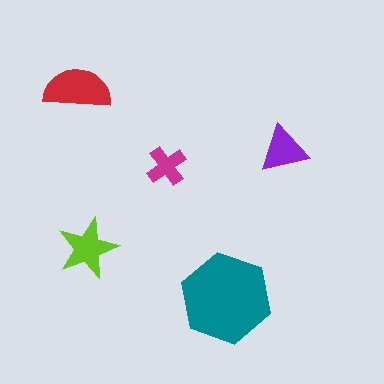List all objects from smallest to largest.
The magenta cross, the purple triangle, the lime star, the red semicircle, the teal hexagon.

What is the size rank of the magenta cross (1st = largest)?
5th.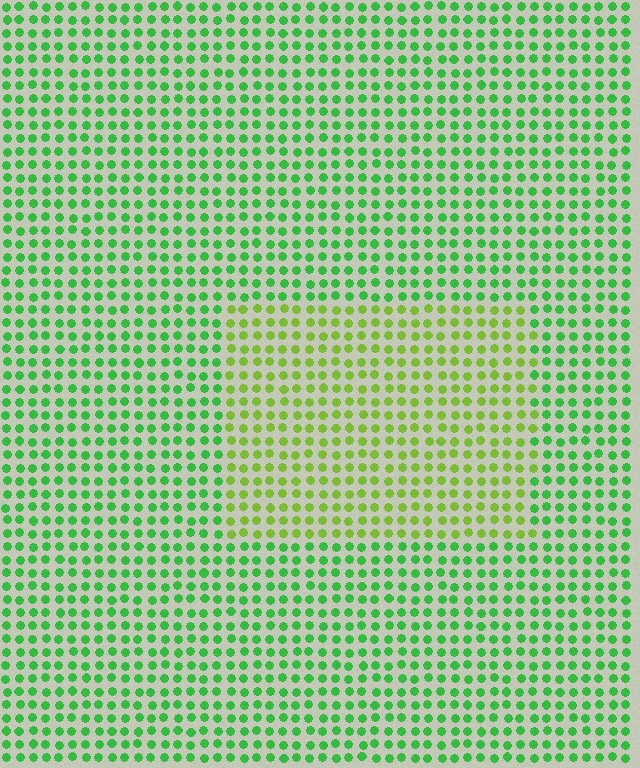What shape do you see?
I see a rectangle.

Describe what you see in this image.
The image is filled with small green elements in a uniform arrangement. A rectangle-shaped region is visible where the elements are tinted to a slightly different hue, forming a subtle color boundary.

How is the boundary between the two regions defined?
The boundary is defined purely by a slight shift in hue (about 37 degrees). Spacing, size, and orientation are identical on both sides.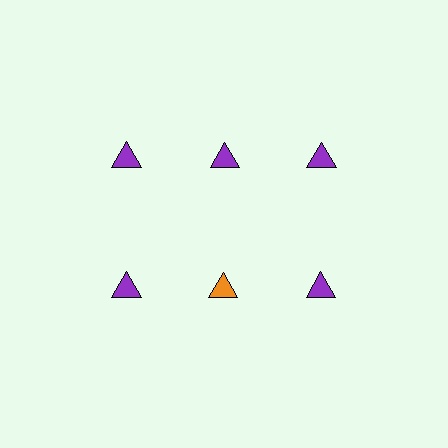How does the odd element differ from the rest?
It has a different color: orange instead of purple.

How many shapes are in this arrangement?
There are 6 shapes arranged in a grid pattern.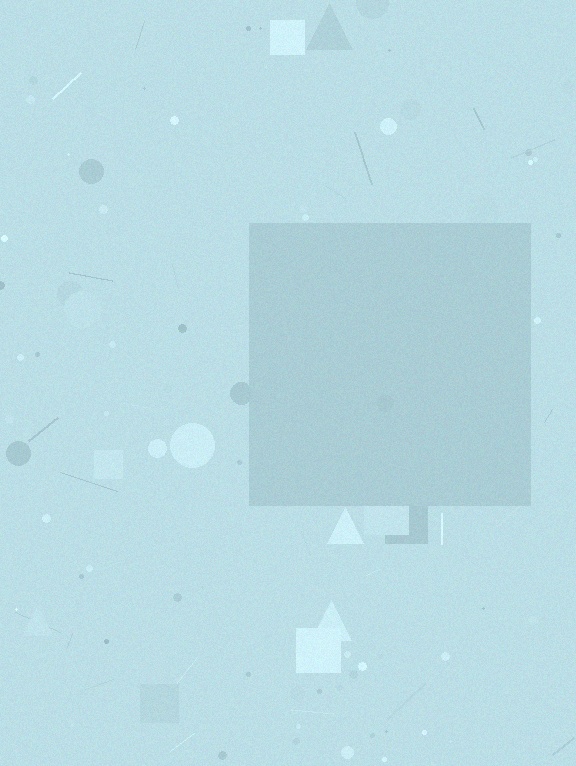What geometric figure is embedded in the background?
A square is embedded in the background.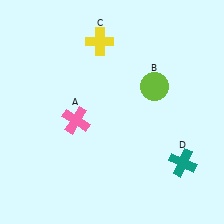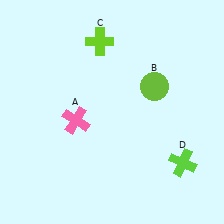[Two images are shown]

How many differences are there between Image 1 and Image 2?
There are 2 differences between the two images.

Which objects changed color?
C changed from yellow to lime. D changed from teal to lime.